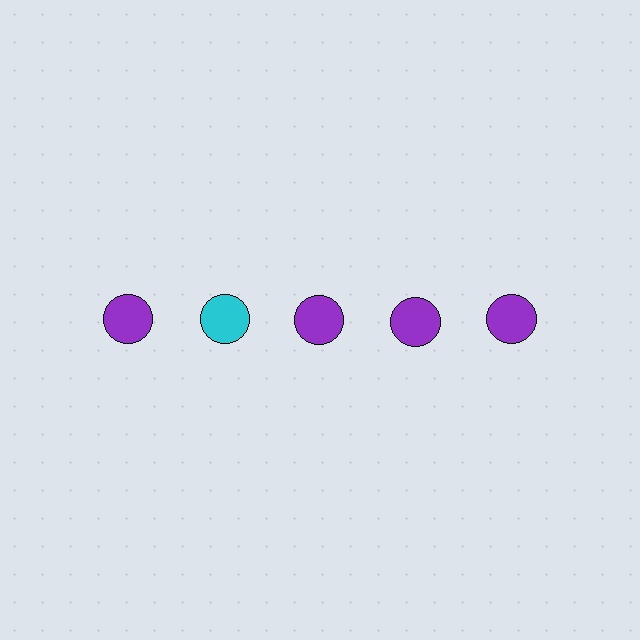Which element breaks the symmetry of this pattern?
The cyan circle in the top row, second from left column breaks the symmetry. All other shapes are purple circles.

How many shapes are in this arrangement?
There are 5 shapes arranged in a grid pattern.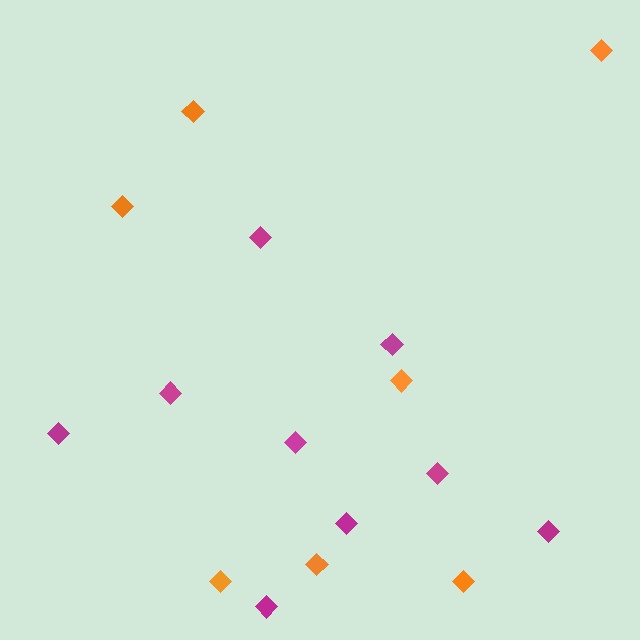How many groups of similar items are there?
There are 2 groups: one group of orange diamonds (7) and one group of magenta diamonds (9).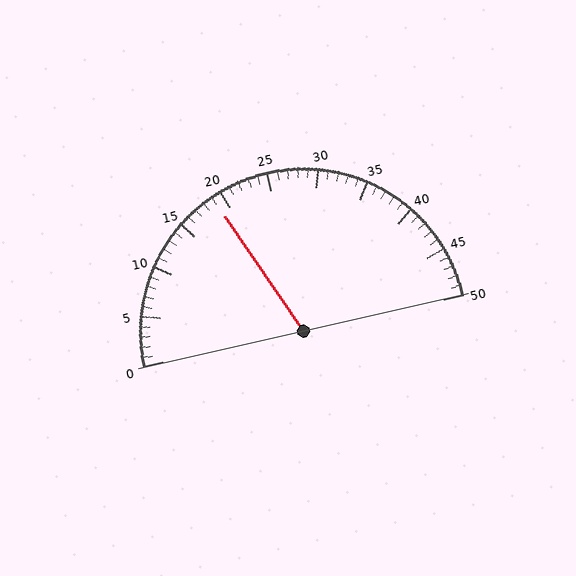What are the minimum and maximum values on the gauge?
The gauge ranges from 0 to 50.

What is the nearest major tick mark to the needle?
The nearest major tick mark is 20.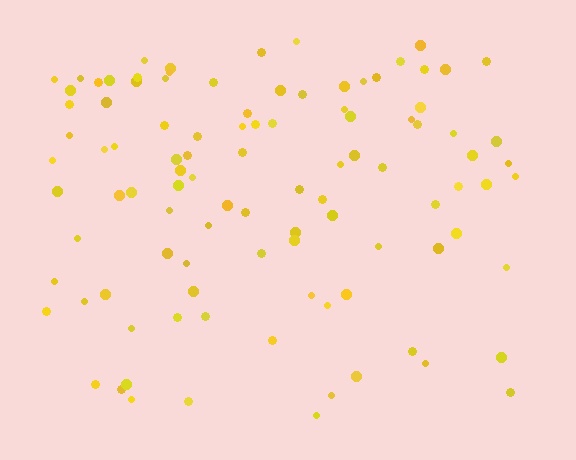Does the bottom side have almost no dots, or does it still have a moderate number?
Still a moderate number, just noticeably fewer than the top.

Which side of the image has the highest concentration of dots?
The top.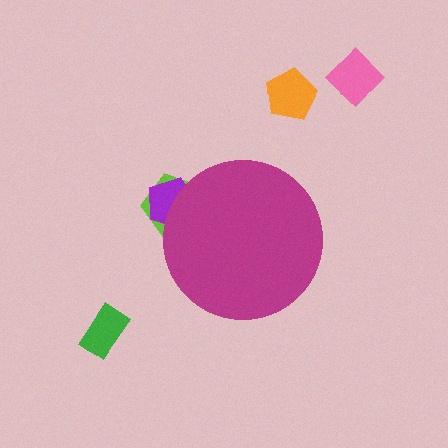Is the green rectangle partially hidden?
No, the green rectangle is fully visible.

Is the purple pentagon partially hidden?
Yes, the purple pentagon is partially hidden behind the magenta circle.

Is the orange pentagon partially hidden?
No, the orange pentagon is fully visible.